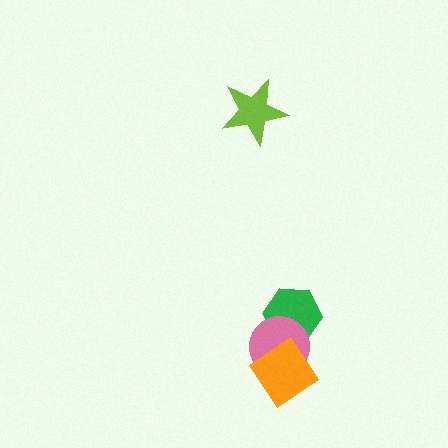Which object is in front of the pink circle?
The orange diamond is in front of the pink circle.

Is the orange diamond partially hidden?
No, no other shape covers it.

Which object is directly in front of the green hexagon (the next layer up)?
The pink circle is directly in front of the green hexagon.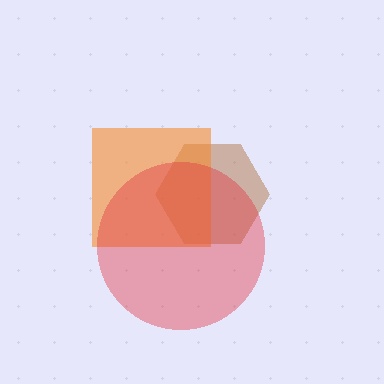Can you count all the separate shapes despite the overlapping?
Yes, there are 3 separate shapes.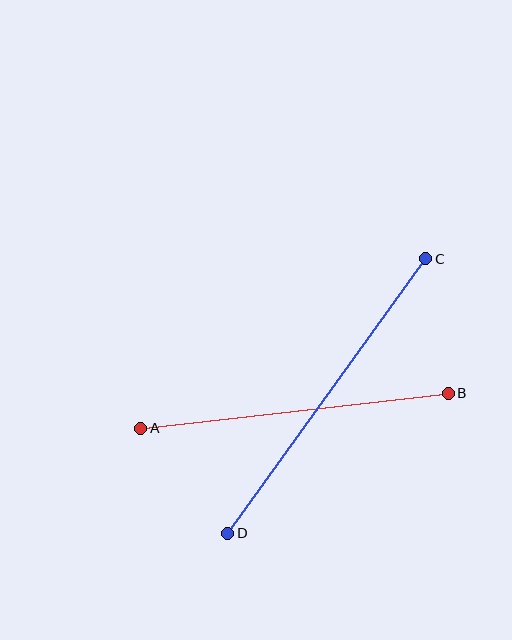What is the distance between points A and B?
The distance is approximately 309 pixels.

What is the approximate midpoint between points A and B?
The midpoint is at approximately (295, 411) pixels.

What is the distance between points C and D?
The distance is approximately 339 pixels.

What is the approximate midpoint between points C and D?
The midpoint is at approximately (327, 396) pixels.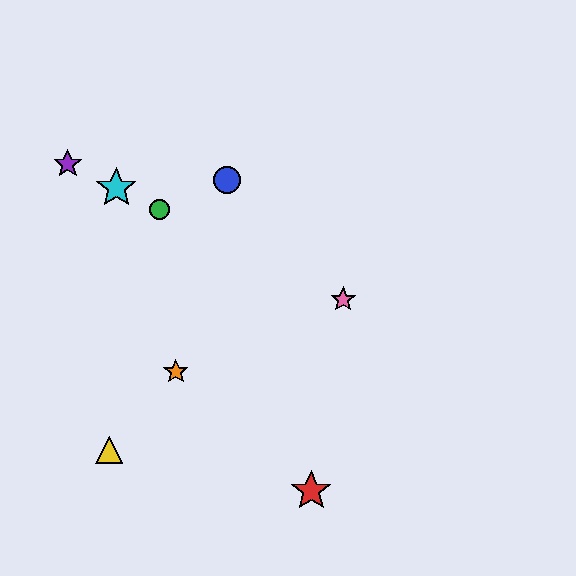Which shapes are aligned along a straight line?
The green circle, the purple star, the cyan star, the pink star are aligned along a straight line.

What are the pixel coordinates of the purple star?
The purple star is at (68, 164).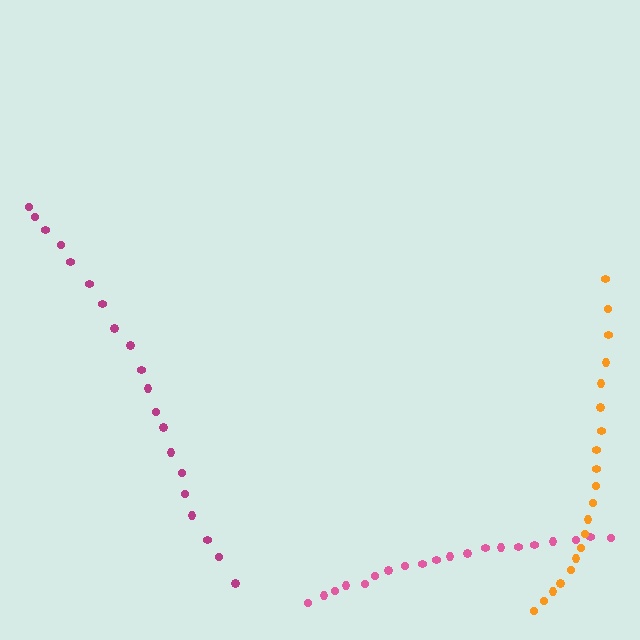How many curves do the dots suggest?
There are 3 distinct paths.